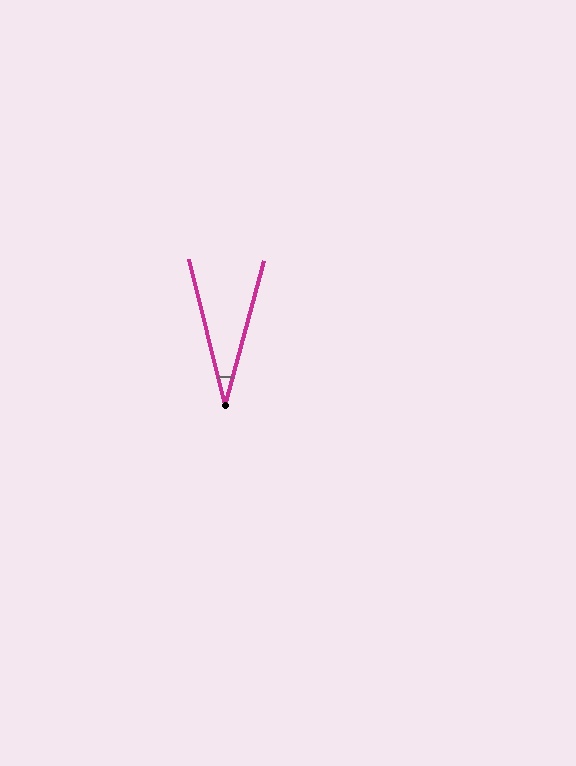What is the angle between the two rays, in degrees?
Approximately 29 degrees.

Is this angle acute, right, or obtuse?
It is acute.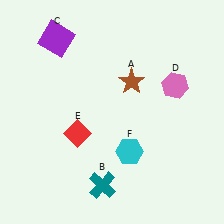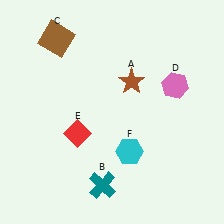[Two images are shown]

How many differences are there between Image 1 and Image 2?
There is 1 difference between the two images.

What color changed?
The square (C) changed from purple in Image 1 to brown in Image 2.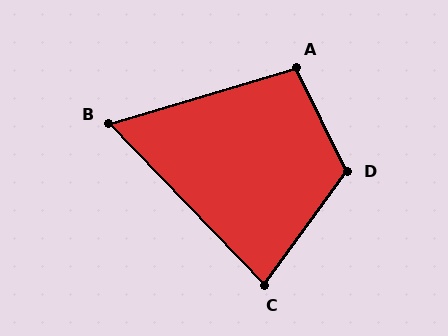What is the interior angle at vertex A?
Approximately 100 degrees (obtuse).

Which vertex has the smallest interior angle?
B, at approximately 62 degrees.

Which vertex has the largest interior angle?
D, at approximately 118 degrees.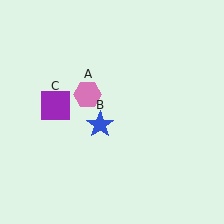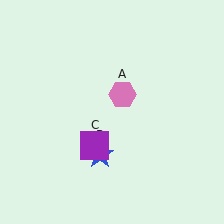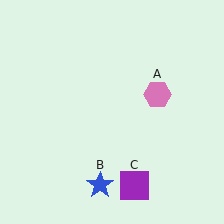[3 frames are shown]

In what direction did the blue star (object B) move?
The blue star (object B) moved down.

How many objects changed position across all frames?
3 objects changed position: pink hexagon (object A), blue star (object B), purple square (object C).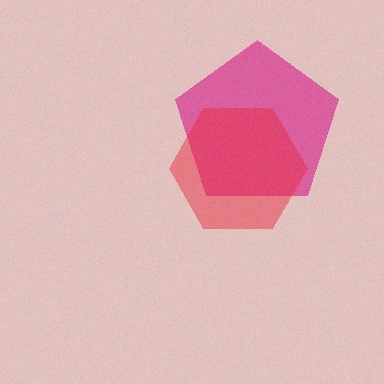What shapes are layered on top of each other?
The layered shapes are: a magenta pentagon, a red hexagon.